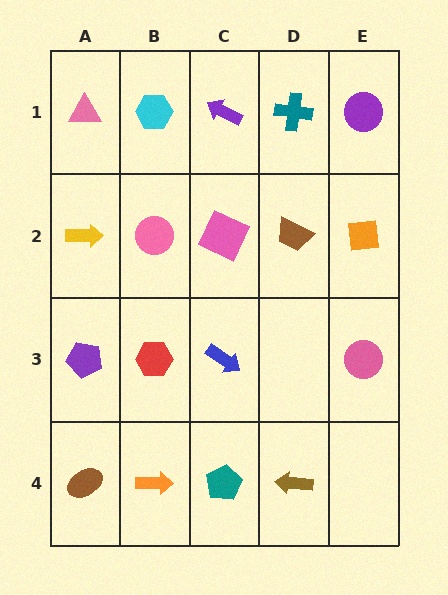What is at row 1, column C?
A purple arrow.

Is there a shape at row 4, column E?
No, that cell is empty.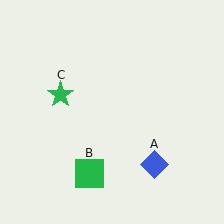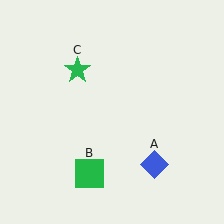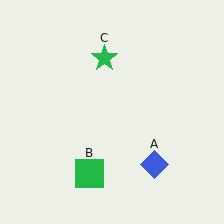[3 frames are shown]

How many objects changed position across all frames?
1 object changed position: green star (object C).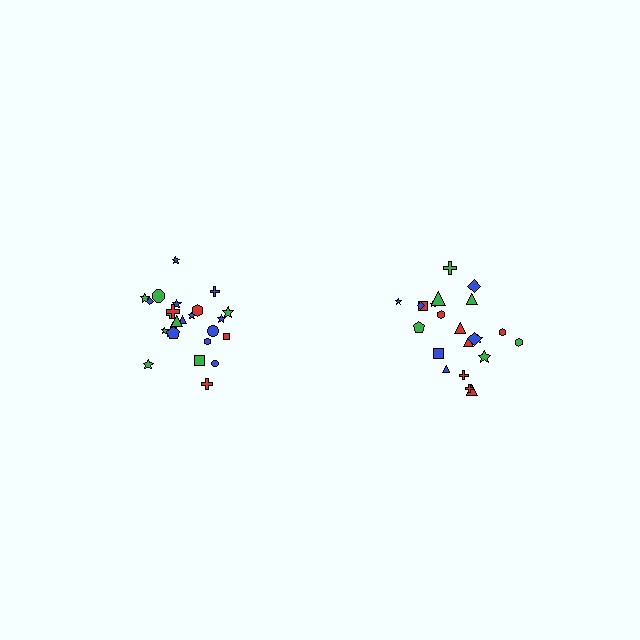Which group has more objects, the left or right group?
The left group.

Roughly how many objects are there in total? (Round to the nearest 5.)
Roughly 45 objects in total.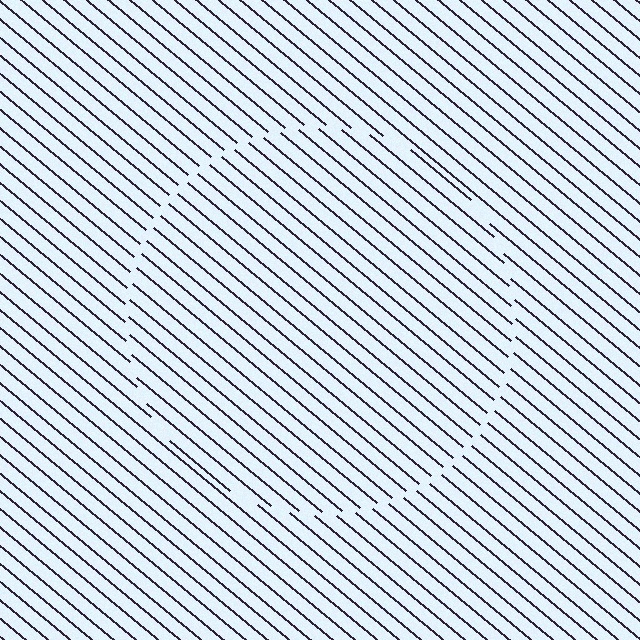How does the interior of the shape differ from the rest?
The interior of the shape contains the same grating, shifted by half a period — the contour is defined by the phase discontinuity where line-ends from the inner and outer gratings abut.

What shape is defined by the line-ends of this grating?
An illusory circle. The interior of the shape contains the same grating, shifted by half a period — the contour is defined by the phase discontinuity where line-ends from the inner and outer gratings abut.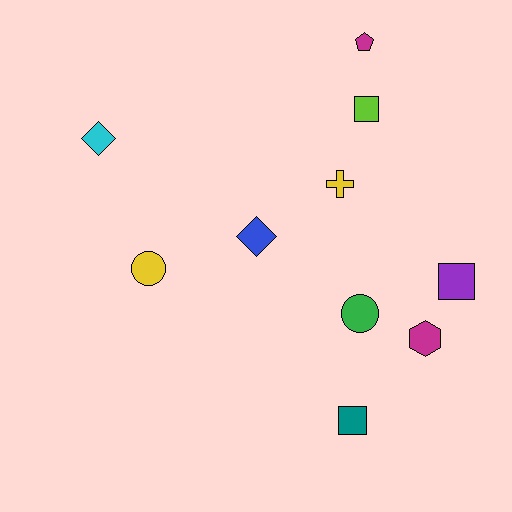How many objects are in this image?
There are 10 objects.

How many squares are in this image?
There are 3 squares.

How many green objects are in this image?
There is 1 green object.